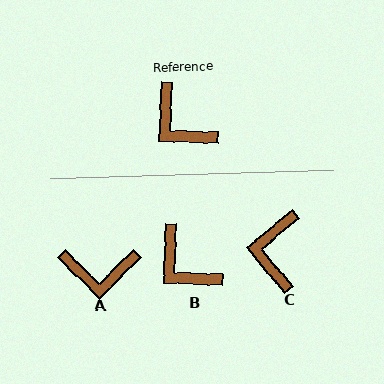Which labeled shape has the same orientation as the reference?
B.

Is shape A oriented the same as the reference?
No, it is off by about 48 degrees.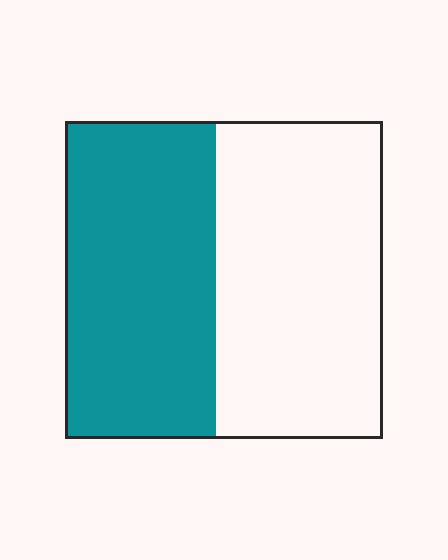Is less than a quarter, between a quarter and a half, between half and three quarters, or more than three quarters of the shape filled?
Between a quarter and a half.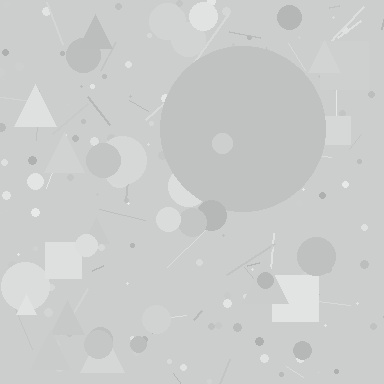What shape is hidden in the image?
A circle is hidden in the image.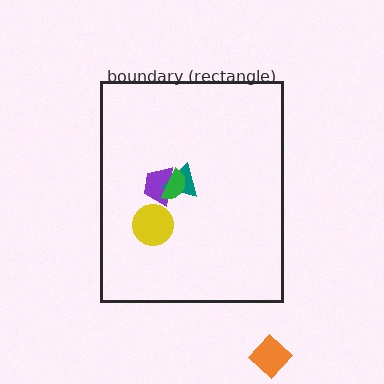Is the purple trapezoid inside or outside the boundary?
Inside.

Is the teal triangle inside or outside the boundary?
Inside.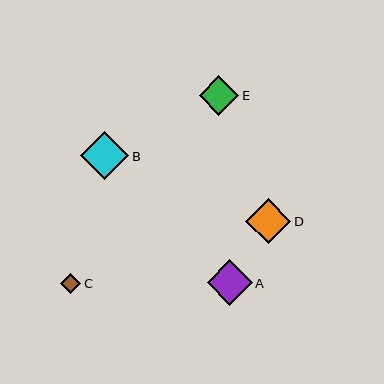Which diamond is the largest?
Diamond B is the largest with a size of approximately 49 pixels.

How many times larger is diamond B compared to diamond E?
Diamond B is approximately 1.2 times the size of diamond E.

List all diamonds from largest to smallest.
From largest to smallest: B, A, D, E, C.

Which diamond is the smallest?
Diamond C is the smallest with a size of approximately 20 pixels.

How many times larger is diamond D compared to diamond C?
Diamond D is approximately 2.2 times the size of diamond C.